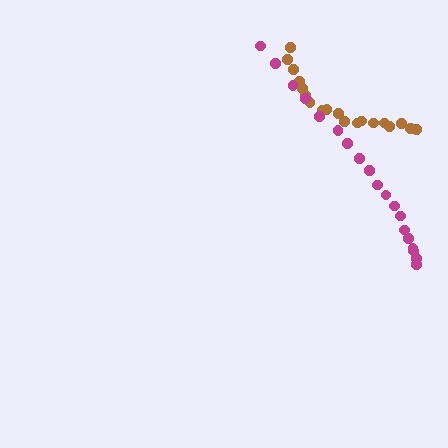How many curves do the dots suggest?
There are 2 distinct paths.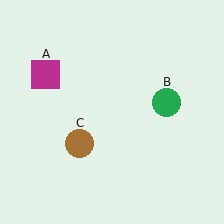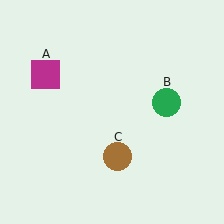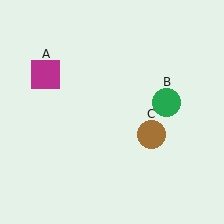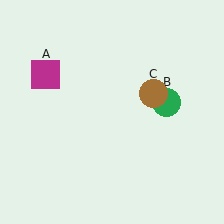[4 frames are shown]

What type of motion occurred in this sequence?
The brown circle (object C) rotated counterclockwise around the center of the scene.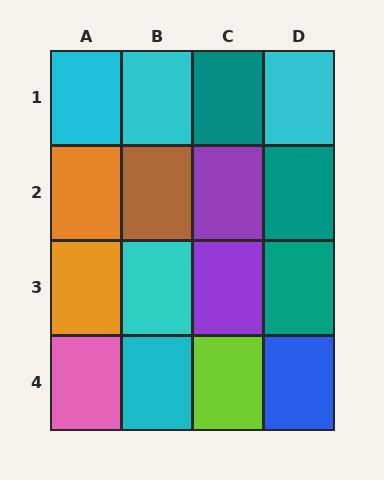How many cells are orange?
2 cells are orange.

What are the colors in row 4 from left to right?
Pink, cyan, lime, blue.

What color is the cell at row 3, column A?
Orange.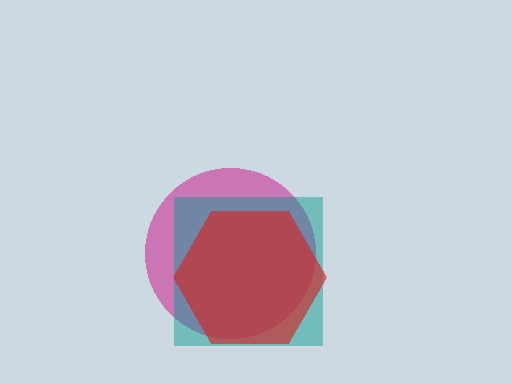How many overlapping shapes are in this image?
There are 3 overlapping shapes in the image.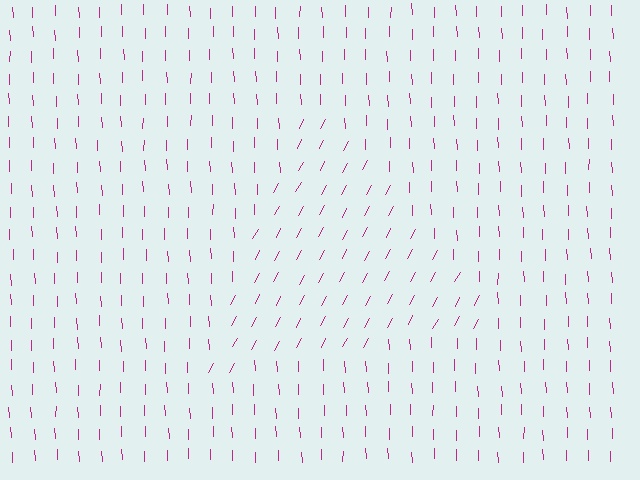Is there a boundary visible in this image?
Yes, there is a texture boundary formed by a change in line orientation.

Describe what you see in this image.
The image is filled with small magenta line segments. A triangle region in the image has lines oriented differently from the surrounding lines, creating a visible texture boundary.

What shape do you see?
I see a triangle.